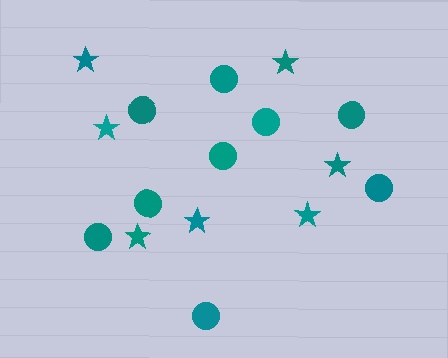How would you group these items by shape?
There are 2 groups: one group of circles (9) and one group of stars (7).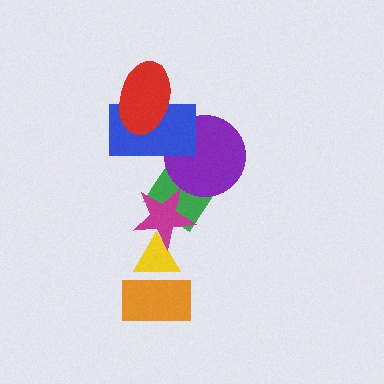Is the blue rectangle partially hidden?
Yes, it is partially covered by another shape.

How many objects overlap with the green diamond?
2 objects overlap with the green diamond.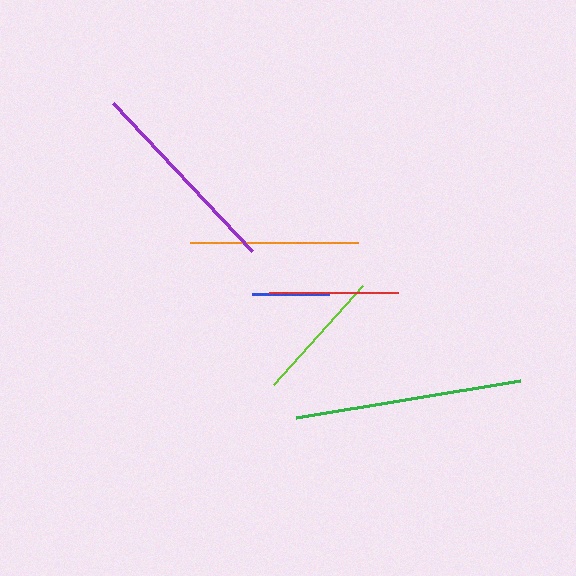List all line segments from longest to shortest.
From longest to shortest: green, purple, orange, lime, red, blue.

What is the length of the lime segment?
The lime segment is approximately 133 pixels long.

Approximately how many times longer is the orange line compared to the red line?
The orange line is approximately 1.3 times the length of the red line.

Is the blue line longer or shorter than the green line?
The green line is longer than the blue line.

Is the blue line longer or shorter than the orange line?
The orange line is longer than the blue line.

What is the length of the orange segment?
The orange segment is approximately 168 pixels long.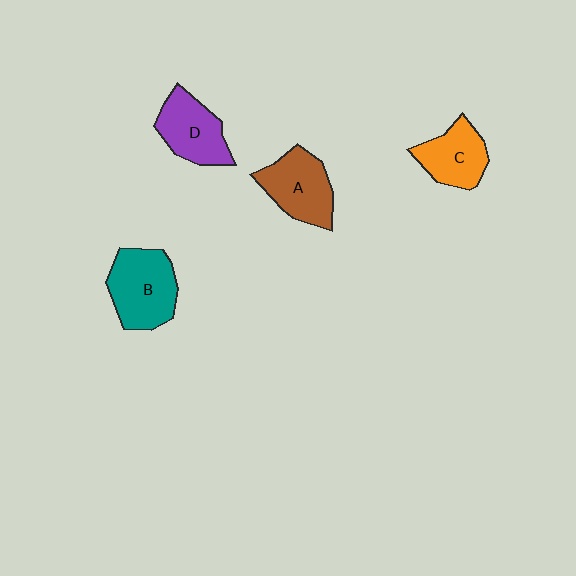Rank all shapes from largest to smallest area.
From largest to smallest: B (teal), A (brown), D (purple), C (orange).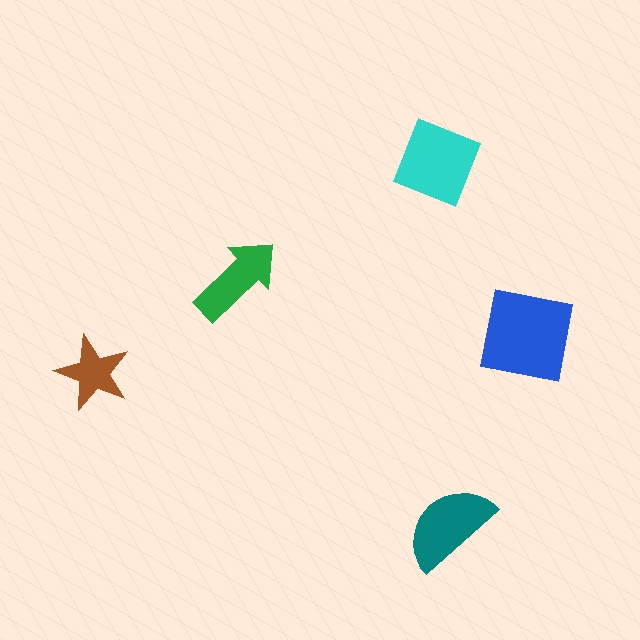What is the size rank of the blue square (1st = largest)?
1st.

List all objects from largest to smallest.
The blue square, the cyan diamond, the teal semicircle, the green arrow, the brown star.